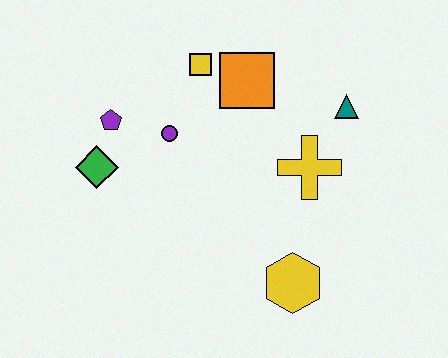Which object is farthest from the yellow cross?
The green diamond is farthest from the yellow cross.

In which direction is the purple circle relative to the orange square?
The purple circle is to the left of the orange square.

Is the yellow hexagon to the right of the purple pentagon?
Yes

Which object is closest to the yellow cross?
The teal triangle is closest to the yellow cross.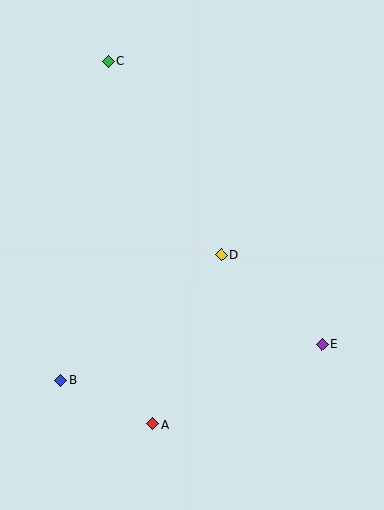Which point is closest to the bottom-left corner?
Point B is closest to the bottom-left corner.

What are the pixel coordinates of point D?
Point D is at (221, 255).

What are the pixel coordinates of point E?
Point E is at (322, 344).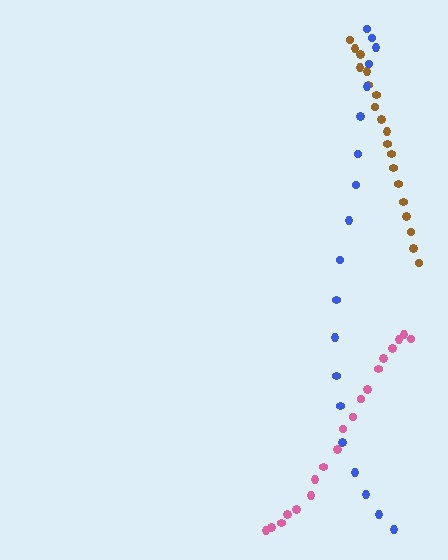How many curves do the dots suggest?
There are 3 distinct paths.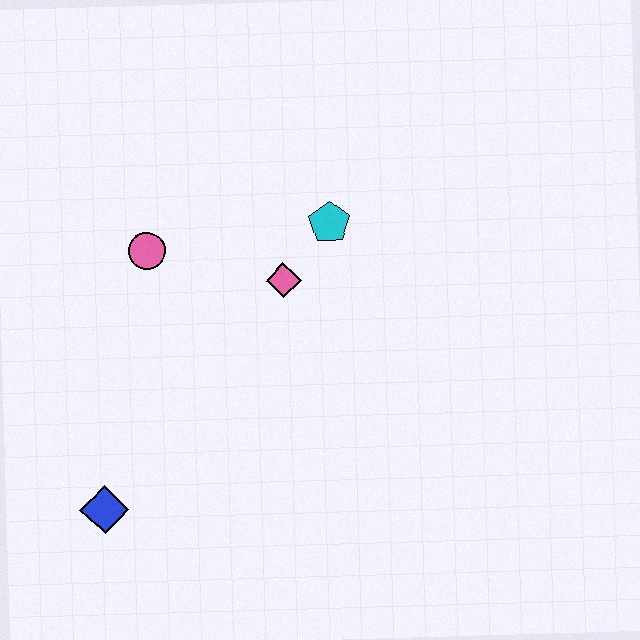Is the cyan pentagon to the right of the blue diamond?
Yes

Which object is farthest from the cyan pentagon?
The blue diamond is farthest from the cyan pentagon.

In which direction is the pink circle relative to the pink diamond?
The pink circle is to the left of the pink diamond.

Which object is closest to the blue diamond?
The pink circle is closest to the blue diamond.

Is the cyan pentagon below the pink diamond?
No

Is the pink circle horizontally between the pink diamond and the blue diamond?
Yes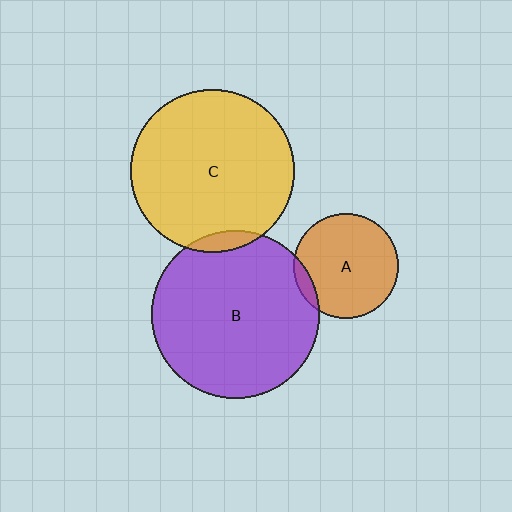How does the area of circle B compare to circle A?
Approximately 2.6 times.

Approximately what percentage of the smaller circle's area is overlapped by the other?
Approximately 10%.